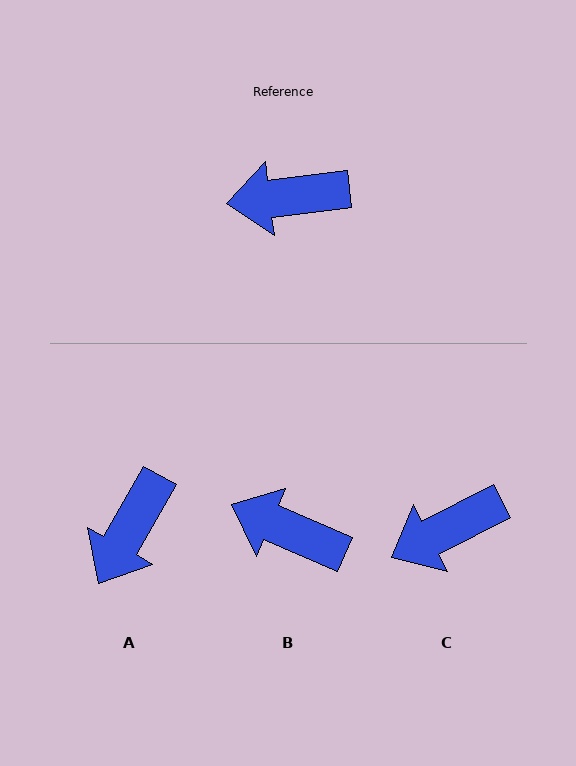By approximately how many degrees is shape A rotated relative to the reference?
Approximately 53 degrees counter-clockwise.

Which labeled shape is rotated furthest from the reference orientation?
A, about 53 degrees away.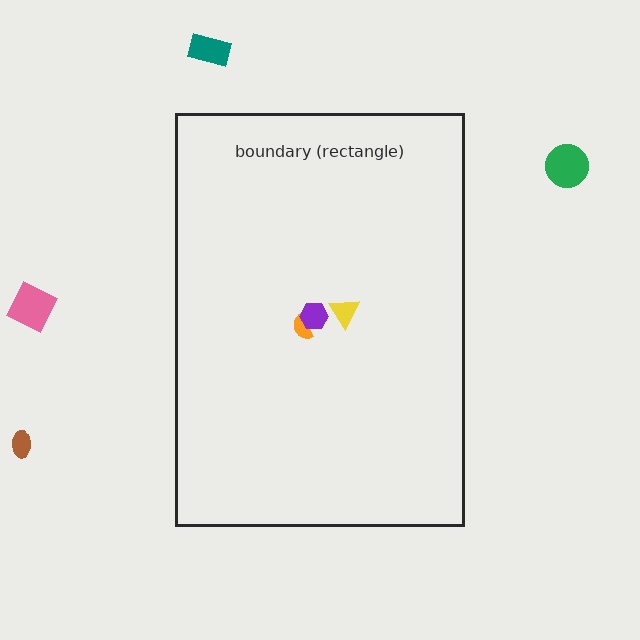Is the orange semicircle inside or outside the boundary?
Inside.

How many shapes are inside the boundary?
3 inside, 4 outside.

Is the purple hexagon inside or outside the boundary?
Inside.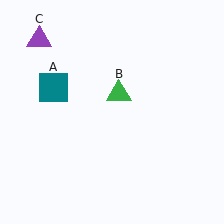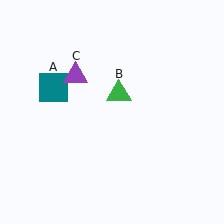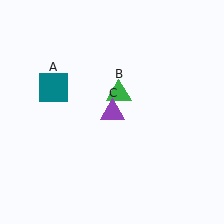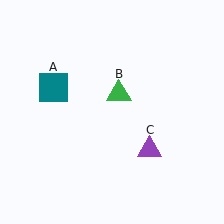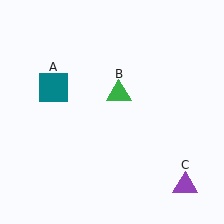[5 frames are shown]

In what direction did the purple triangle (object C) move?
The purple triangle (object C) moved down and to the right.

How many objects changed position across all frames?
1 object changed position: purple triangle (object C).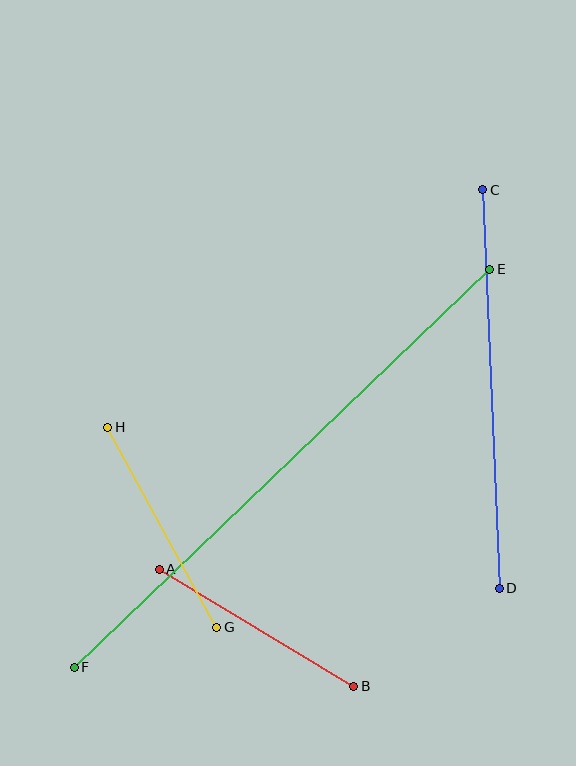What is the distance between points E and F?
The distance is approximately 576 pixels.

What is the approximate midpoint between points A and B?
The midpoint is at approximately (256, 628) pixels.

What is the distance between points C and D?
The distance is approximately 399 pixels.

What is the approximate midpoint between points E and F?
The midpoint is at approximately (282, 468) pixels.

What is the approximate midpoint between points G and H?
The midpoint is at approximately (162, 527) pixels.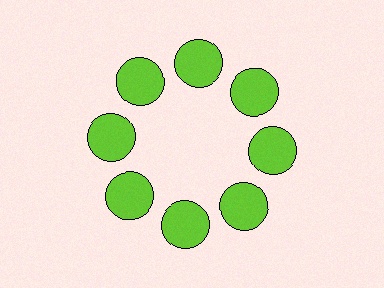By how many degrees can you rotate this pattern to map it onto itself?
The pattern maps onto itself every 45 degrees of rotation.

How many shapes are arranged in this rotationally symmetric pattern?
There are 8 shapes, arranged in 8 groups of 1.